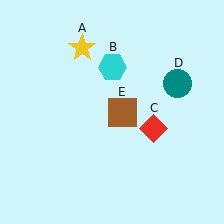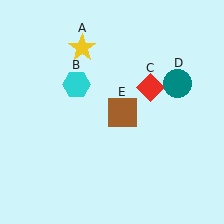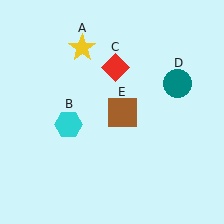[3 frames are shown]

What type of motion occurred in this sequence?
The cyan hexagon (object B), red diamond (object C) rotated counterclockwise around the center of the scene.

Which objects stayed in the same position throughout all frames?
Yellow star (object A) and teal circle (object D) and brown square (object E) remained stationary.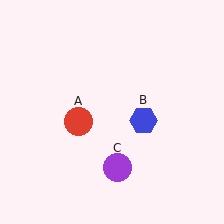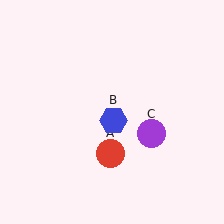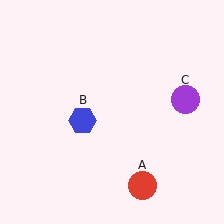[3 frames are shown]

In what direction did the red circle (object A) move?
The red circle (object A) moved down and to the right.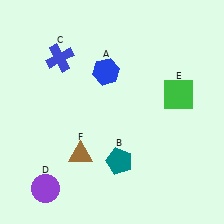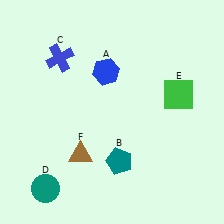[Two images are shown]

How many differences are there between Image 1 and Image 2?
There is 1 difference between the two images.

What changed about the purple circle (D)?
In Image 1, D is purple. In Image 2, it changed to teal.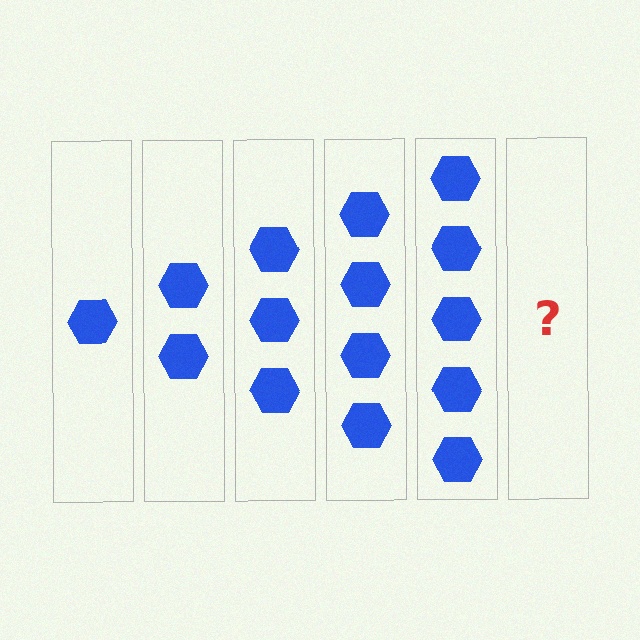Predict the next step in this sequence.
The next step is 6 hexagons.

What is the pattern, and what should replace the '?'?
The pattern is that each step adds one more hexagon. The '?' should be 6 hexagons.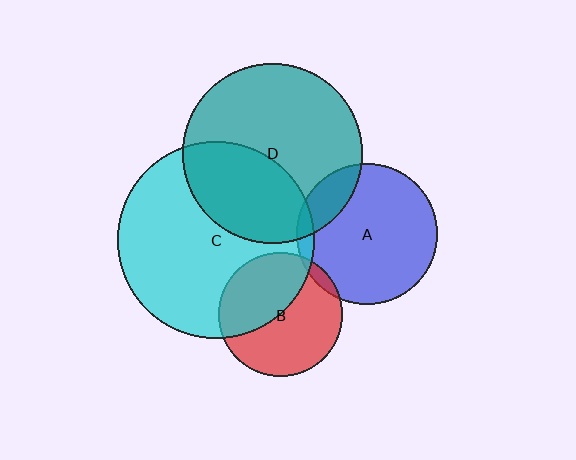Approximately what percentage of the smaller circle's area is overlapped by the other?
Approximately 35%.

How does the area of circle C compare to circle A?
Approximately 2.0 times.